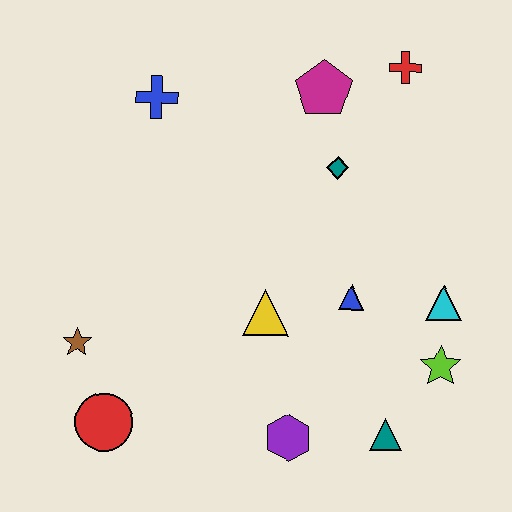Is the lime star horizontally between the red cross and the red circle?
No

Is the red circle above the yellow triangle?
No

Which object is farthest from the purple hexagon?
The red cross is farthest from the purple hexagon.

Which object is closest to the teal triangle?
The lime star is closest to the teal triangle.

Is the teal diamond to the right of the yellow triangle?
Yes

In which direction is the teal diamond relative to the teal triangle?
The teal diamond is above the teal triangle.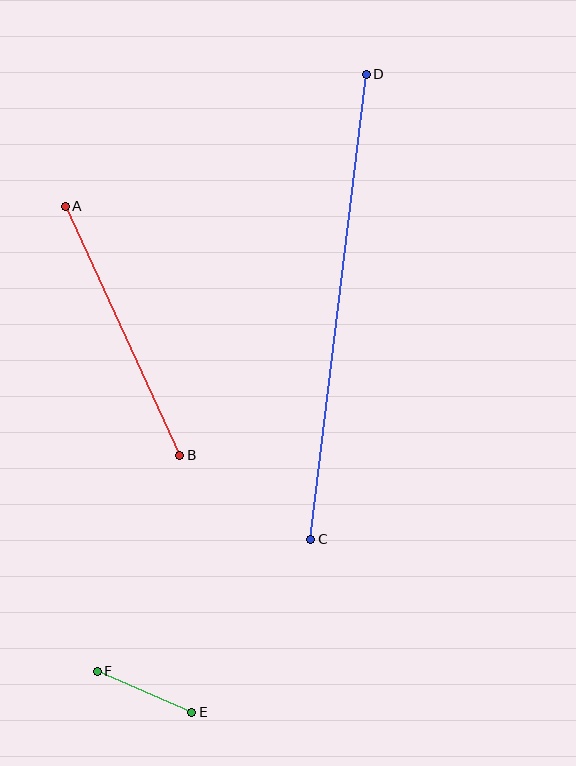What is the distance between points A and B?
The distance is approximately 274 pixels.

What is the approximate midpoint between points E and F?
The midpoint is at approximately (144, 692) pixels.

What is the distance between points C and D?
The distance is approximately 468 pixels.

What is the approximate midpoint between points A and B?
The midpoint is at approximately (123, 331) pixels.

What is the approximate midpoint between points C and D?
The midpoint is at approximately (339, 307) pixels.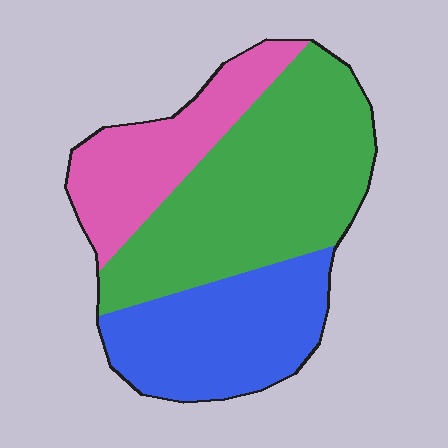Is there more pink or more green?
Green.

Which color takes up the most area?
Green, at roughly 45%.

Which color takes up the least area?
Pink, at roughly 25%.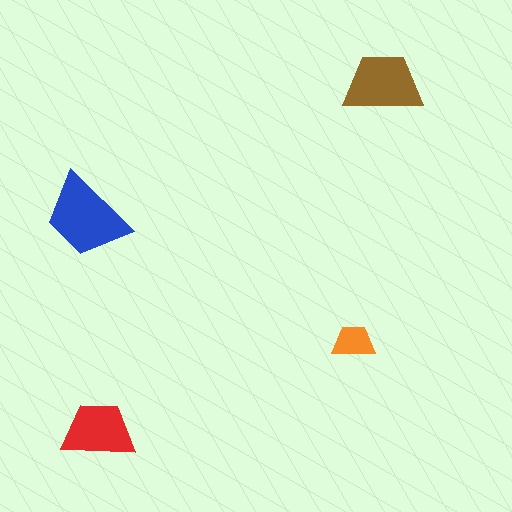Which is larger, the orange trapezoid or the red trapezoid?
The red one.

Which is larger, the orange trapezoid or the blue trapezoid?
The blue one.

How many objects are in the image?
There are 4 objects in the image.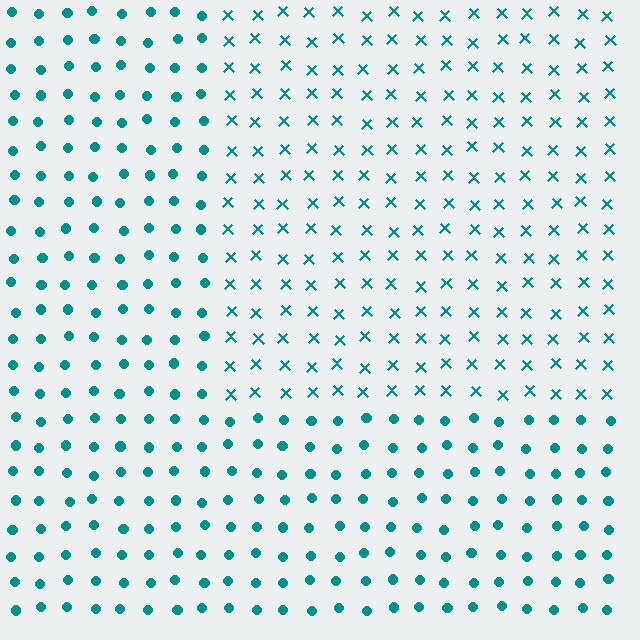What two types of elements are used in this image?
The image uses X marks inside the rectangle region and circles outside it.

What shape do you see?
I see a rectangle.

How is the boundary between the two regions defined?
The boundary is defined by a change in element shape: X marks inside vs. circles outside. All elements share the same color and spacing.